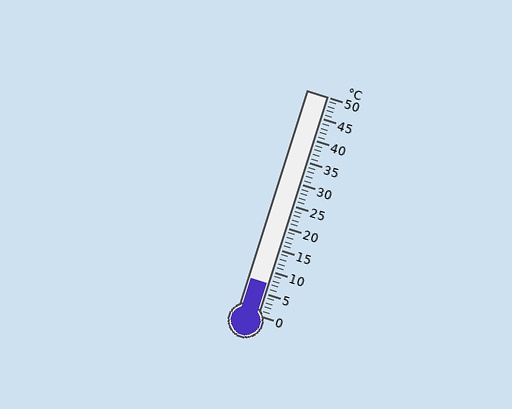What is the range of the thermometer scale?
The thermometer scale ranges from 0°C to 50°C.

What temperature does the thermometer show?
The thermometer shows approximately 7°C.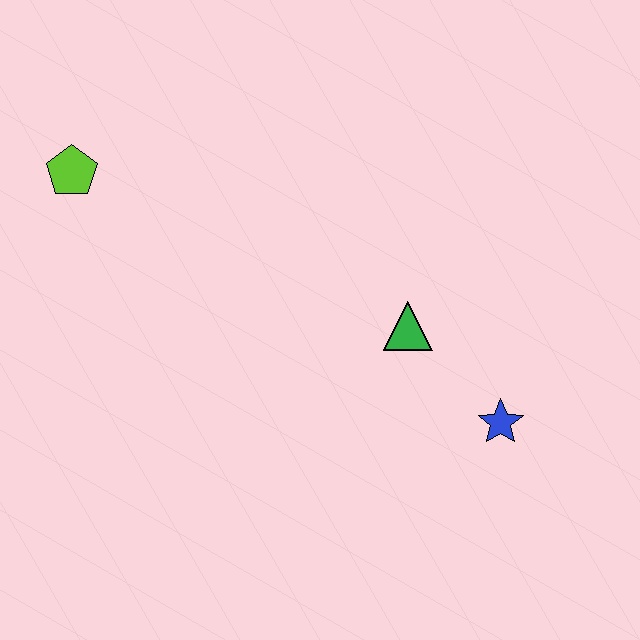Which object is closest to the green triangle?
The blue star is closest to the green triangle.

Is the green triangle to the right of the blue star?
No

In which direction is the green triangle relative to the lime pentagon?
The green triangle is to the right of the lime pentagon.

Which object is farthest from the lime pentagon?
The blue star is farthest from the lime pentagon.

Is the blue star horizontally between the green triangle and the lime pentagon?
No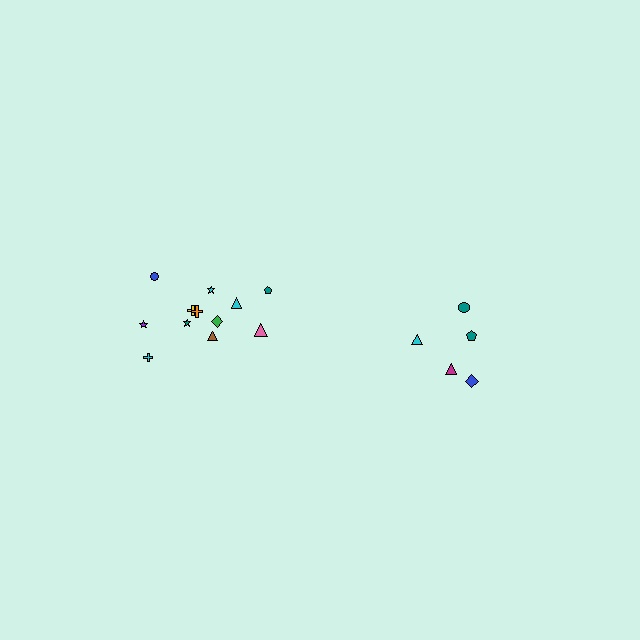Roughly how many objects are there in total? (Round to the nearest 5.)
Roughly 15 objects in total.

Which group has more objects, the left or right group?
The left group.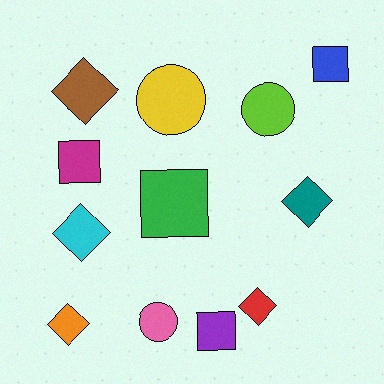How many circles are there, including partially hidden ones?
There are 3 circles.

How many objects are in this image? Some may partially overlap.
There are 12 objects.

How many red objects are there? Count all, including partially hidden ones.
There is 1 red object.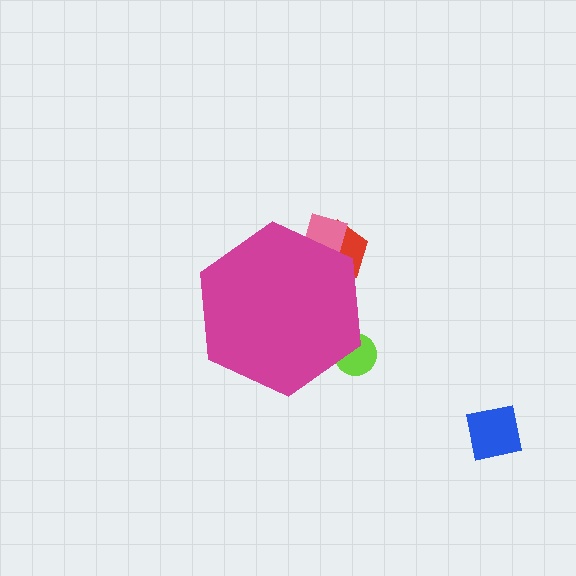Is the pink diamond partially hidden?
Yes, the pink diamond is partially hidden behind the magenta hexagon.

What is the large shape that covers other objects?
A magenta hexagon.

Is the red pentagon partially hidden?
Yes, the red pentagon is partially hidden behind the magenta hexagon.